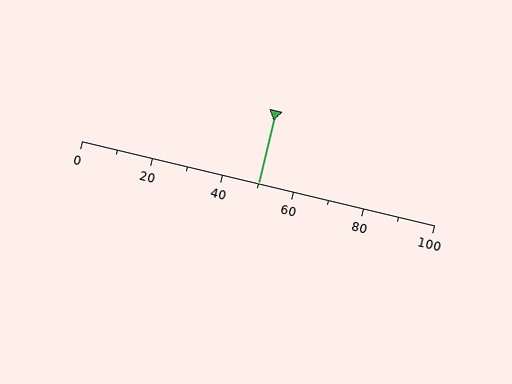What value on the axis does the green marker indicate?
The marker indicates approximately 50.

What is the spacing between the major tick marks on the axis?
The major ticks are spaced 20 apart.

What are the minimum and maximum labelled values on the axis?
The axis runs from 0 to 100.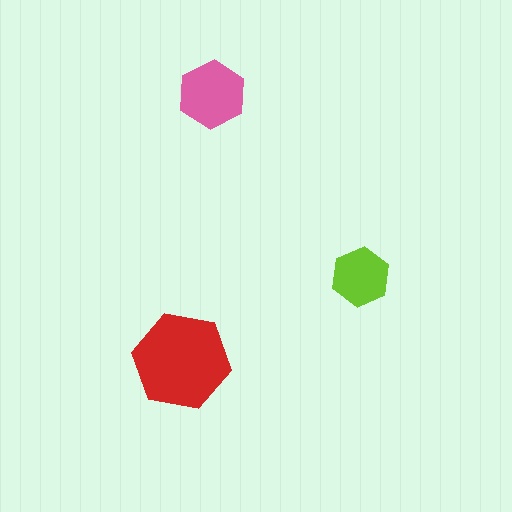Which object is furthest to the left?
The red hexagon is leftmost.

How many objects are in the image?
There are 3 objects in the image.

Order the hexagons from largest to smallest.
the red one, the pink one, the lime one.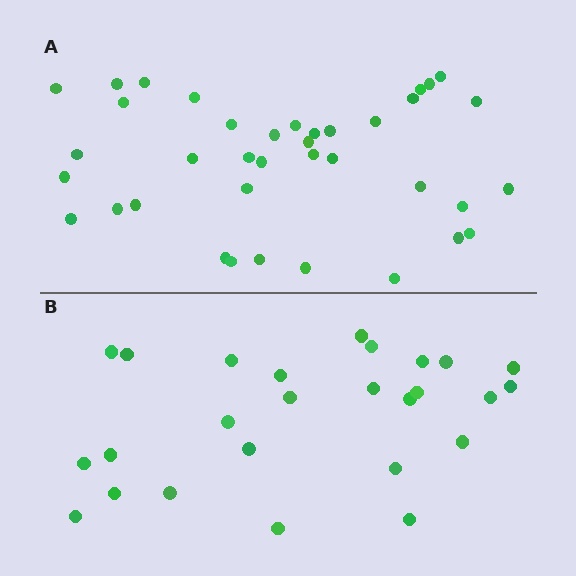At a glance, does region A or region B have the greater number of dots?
Region A (the top region) has more dots.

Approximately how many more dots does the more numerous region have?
Region A has roughly 12 or so more dots than region B.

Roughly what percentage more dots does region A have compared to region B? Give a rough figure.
About 45% more.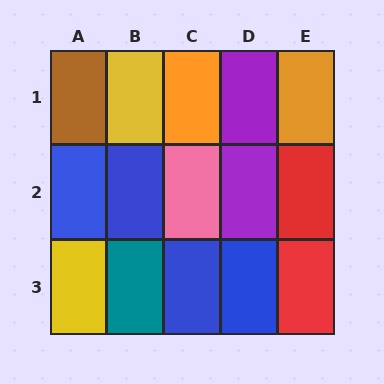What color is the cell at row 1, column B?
Yellow.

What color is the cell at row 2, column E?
Red.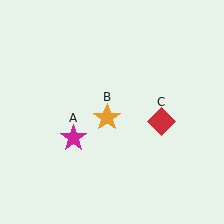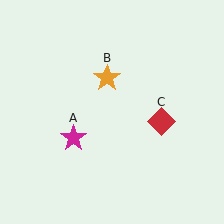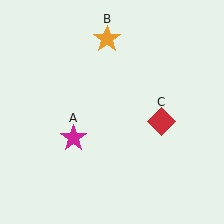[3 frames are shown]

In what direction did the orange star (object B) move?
The orange star (object B) moved up.